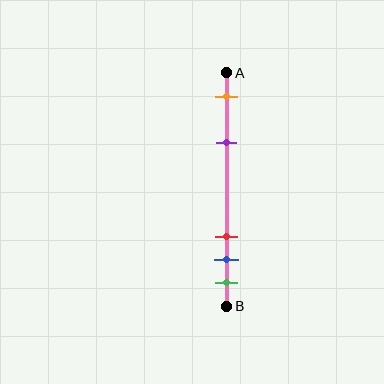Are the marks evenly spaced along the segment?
No, the marks are not evenly spaced.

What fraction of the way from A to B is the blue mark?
The blue mark is approximately 80% (0.8) of the way from A to B.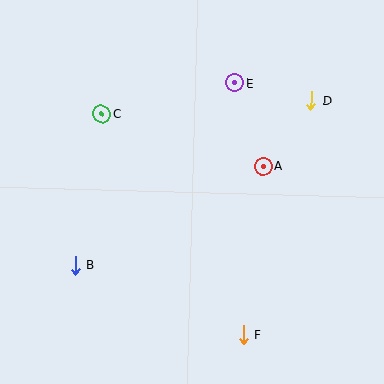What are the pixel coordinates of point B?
Point B is at (75, 265).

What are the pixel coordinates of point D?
Point D is at (311, 100).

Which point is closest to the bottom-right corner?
Point F is closest to the bottom-right corner.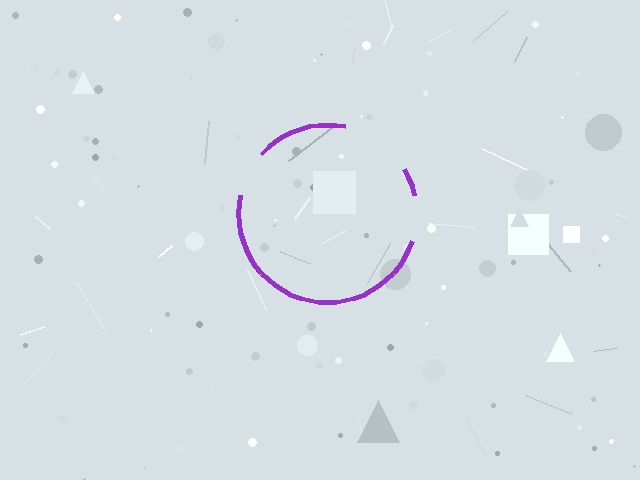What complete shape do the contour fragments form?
The contour fragments form a circle.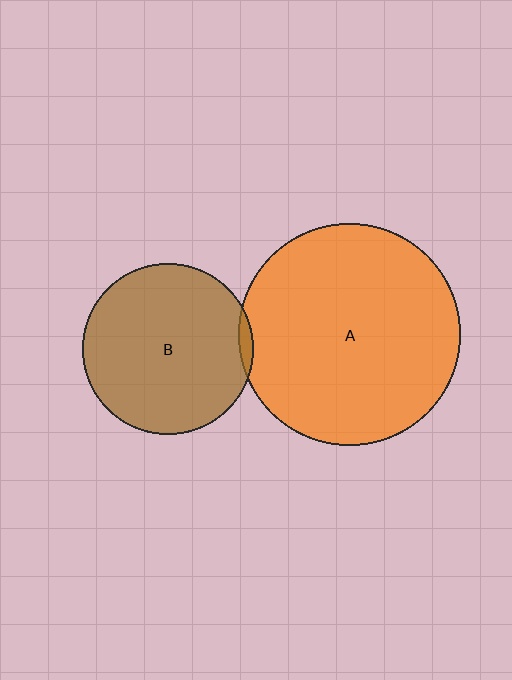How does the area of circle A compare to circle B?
Approximately 1.7 times.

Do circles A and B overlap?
Yes.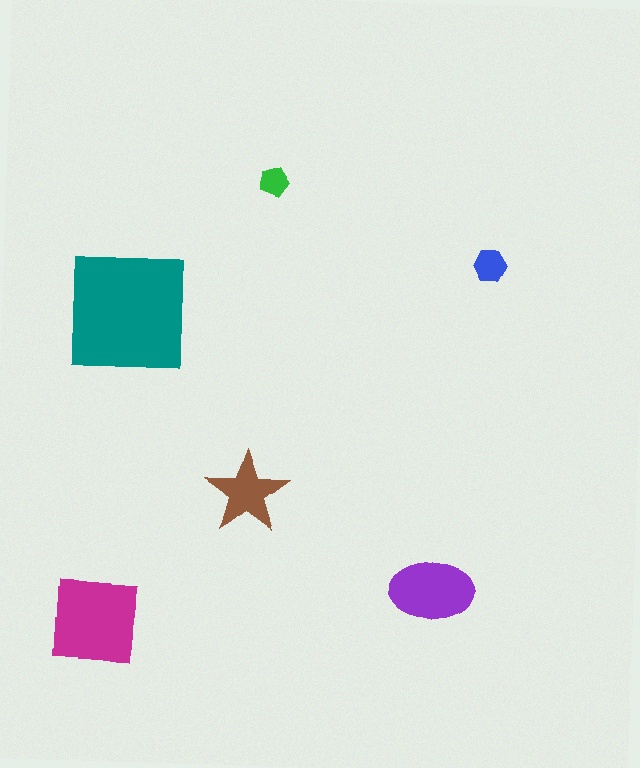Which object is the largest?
The teal square.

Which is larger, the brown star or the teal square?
The teal square.